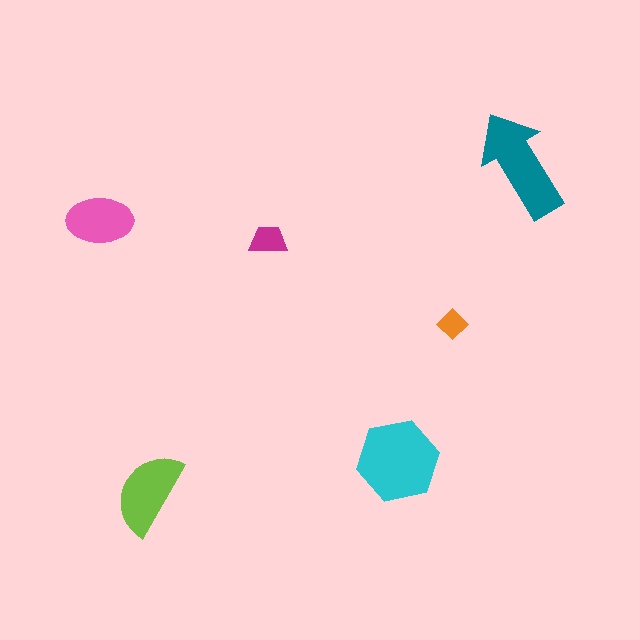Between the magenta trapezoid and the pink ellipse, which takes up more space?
The pink ellipse.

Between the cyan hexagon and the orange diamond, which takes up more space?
The cyan hexagon.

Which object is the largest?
The cyan hexagon.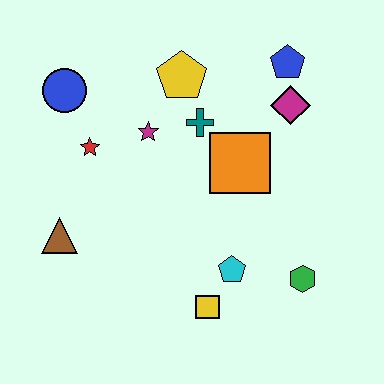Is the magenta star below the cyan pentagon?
No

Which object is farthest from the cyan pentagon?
The blue circle is farthest from the cyan pentagon.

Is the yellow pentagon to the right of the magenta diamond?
No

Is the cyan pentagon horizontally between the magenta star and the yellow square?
No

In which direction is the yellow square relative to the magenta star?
The yellow square is below the magenta star.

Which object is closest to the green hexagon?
The cyan pentagon is closest to the green hexagon.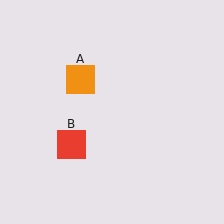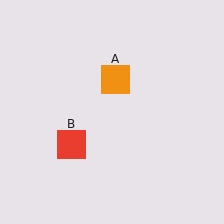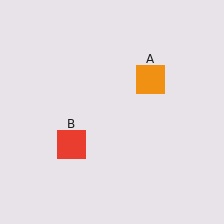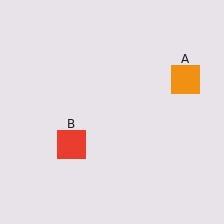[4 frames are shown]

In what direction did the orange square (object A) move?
The orange square (object A) moved right.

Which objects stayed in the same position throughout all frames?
Red square (object B) remained stationary.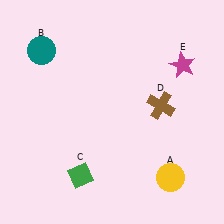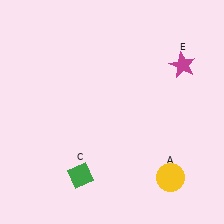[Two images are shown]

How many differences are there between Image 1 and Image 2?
There are 2 differences between the two images.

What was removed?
The teal circle (B), the brown cross (D) were removed in Image 2.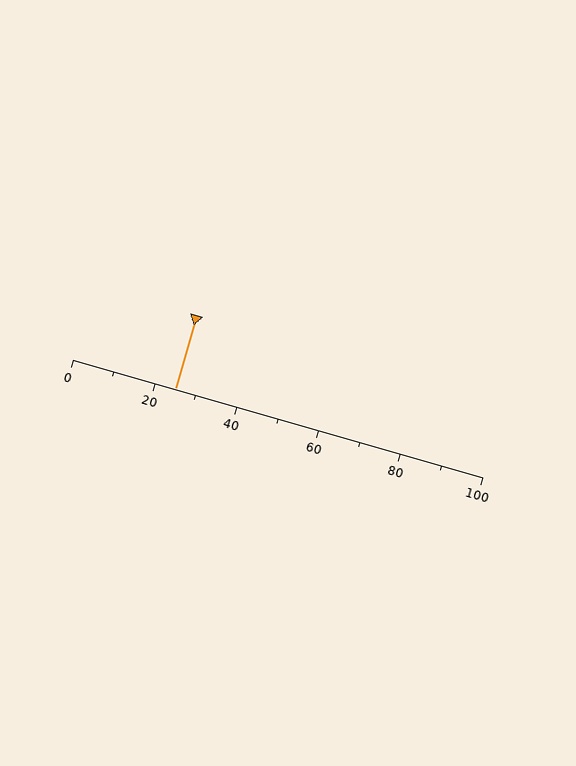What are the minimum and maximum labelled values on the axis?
The axis runs from 0 to 100.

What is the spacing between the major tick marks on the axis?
The major ticks are spaced 20 apart.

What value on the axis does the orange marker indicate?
The marker indicates approximately 25.